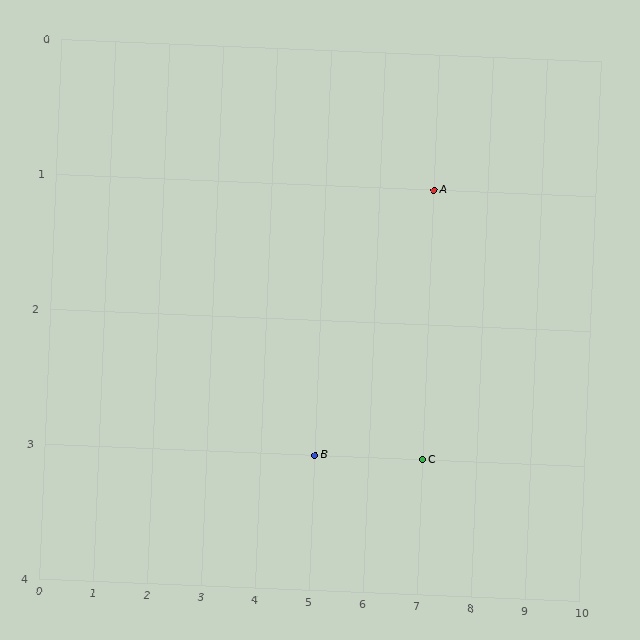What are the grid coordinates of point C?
Point C is at grid coordinates (7, 3).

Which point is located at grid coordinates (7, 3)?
Point C is at (7, 3).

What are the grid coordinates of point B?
Point B is at grid coordinates (5, 3).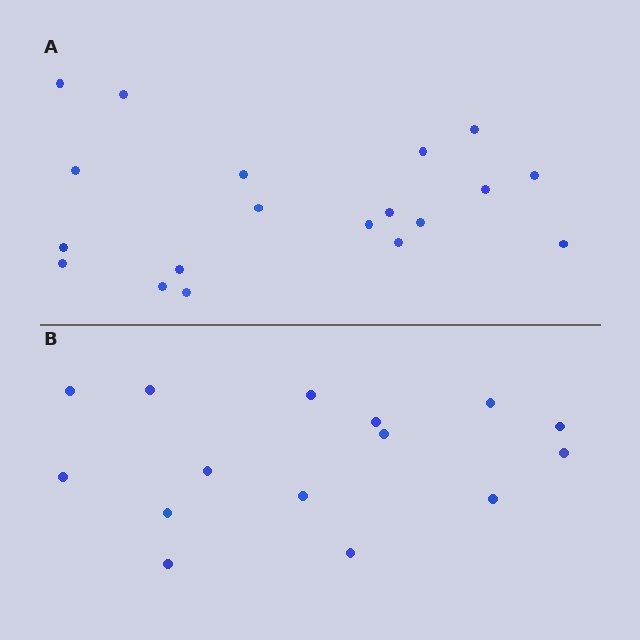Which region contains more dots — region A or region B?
Region A (the top region) has more dots.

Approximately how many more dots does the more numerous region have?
Region A has about 4 more dots than region B.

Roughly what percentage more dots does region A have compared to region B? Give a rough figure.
About 25% more.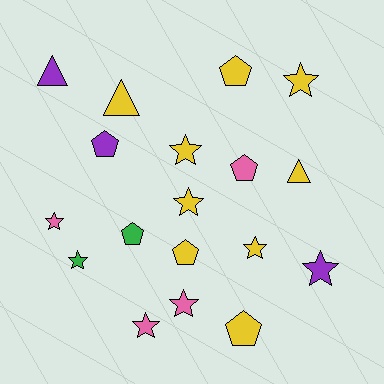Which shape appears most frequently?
Star, with 9 objects.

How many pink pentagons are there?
There is 1 pink pentagon.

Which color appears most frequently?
Yellow, with 9 objects.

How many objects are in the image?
There are 18 objects.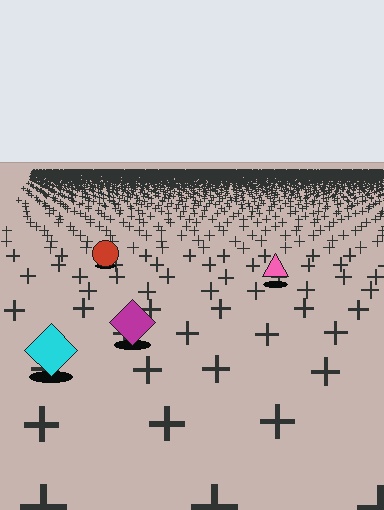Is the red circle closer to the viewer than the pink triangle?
No. The pink triangle is closer — you can tell from the texture gradient: the ground texture is coarser near it.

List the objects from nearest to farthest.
From nearest to farthest: the cyan diamond, the magenta diamond, the pink triangle, the red circle.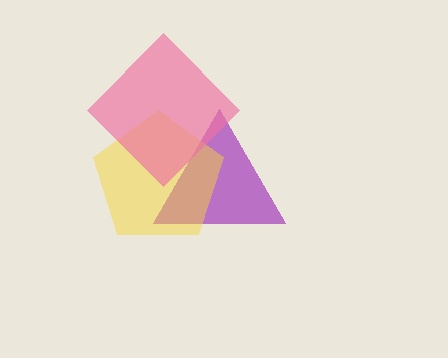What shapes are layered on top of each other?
The layered shapes are: a purple triangle, a yellow pentagon, a pink diamond.